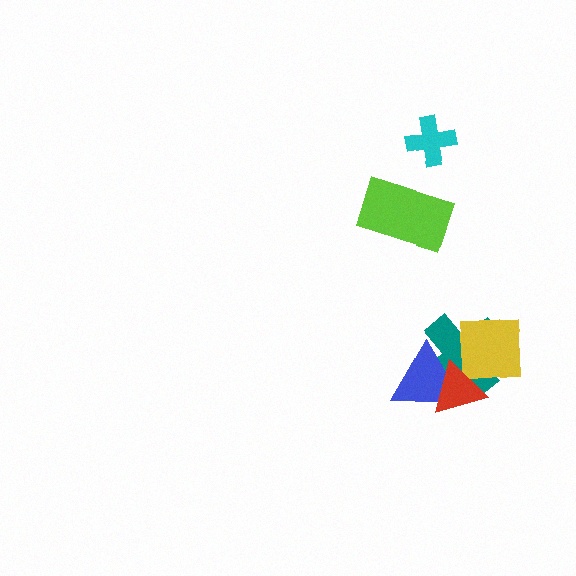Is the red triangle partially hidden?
No, no other shape covers it.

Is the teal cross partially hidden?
Yes, it is partially covered by another shape.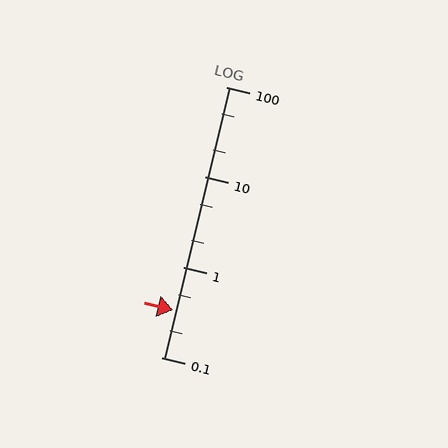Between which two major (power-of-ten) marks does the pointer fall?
The pointer is between 0.1 and 1.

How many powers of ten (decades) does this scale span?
The scale spans 3 decades, from 0.1 to 100.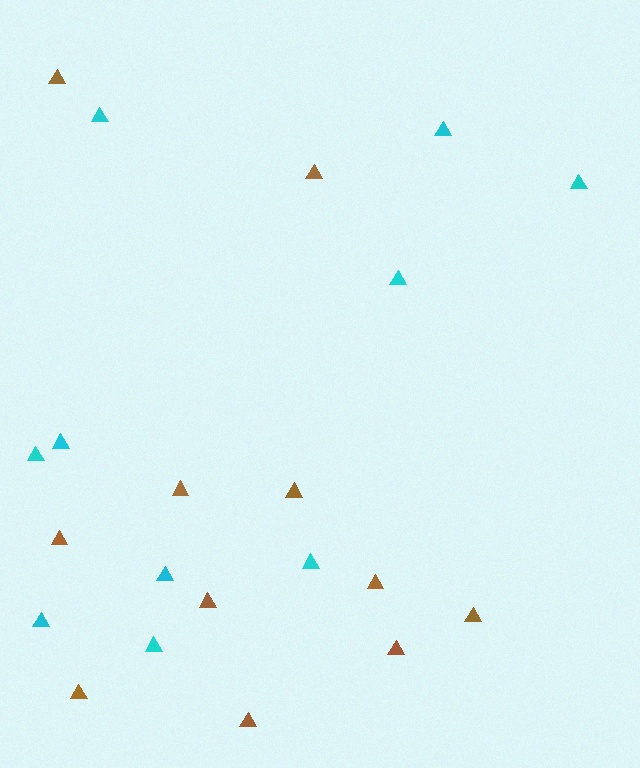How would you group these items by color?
There are 2 groups: one group of cyan triangles (10) and one group of brown triangles (11).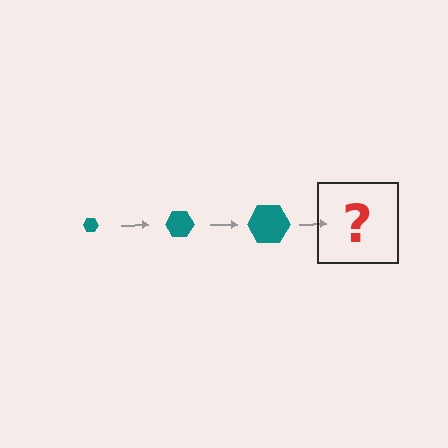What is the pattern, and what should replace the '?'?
The pattern is that the hexagon gets progressively larger each step. The '?' should be a teal hexagon, larger than the previous one.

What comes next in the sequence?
The next element should be a teal hexagon, larger than the previous one.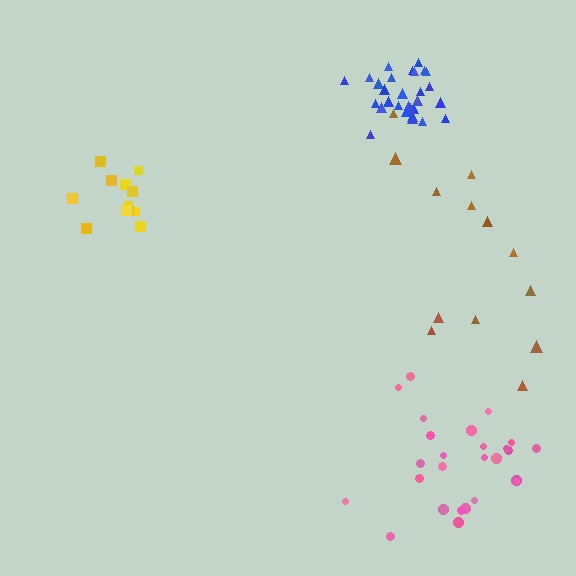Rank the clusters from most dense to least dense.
blue, yellow, pink, brown.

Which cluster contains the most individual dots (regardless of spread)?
Blue (29).